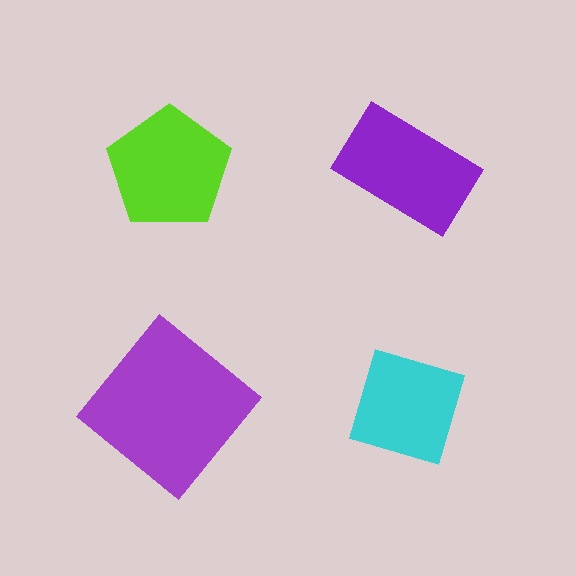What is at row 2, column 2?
A cyan diamond.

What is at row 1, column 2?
A purple rectangle.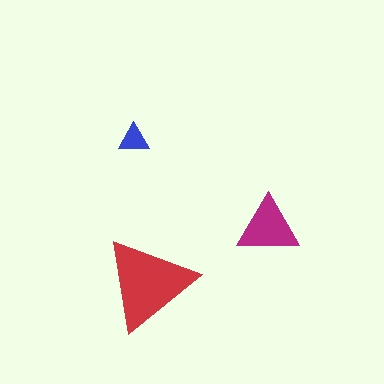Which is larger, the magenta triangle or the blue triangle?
The magenta one.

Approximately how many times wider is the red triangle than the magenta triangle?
About 1.5 times wider.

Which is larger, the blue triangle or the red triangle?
The red one.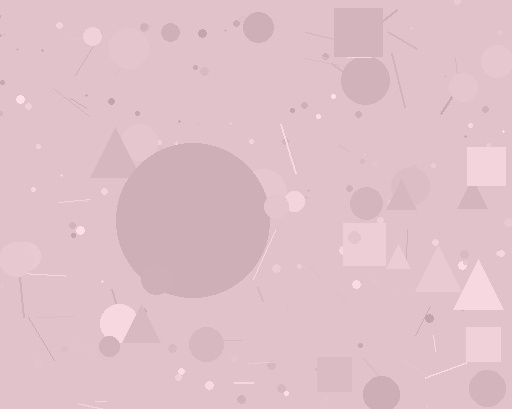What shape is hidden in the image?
A circle is hidden in the image.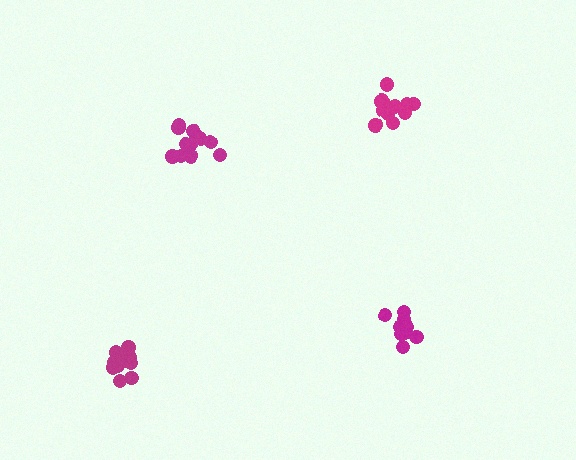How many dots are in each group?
Group 1: 12 dots, Group 2: 11 dots, Group 3: 10 dots, Group 4: 9 dots (42 total).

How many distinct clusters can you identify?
There are 4 distinct clusters.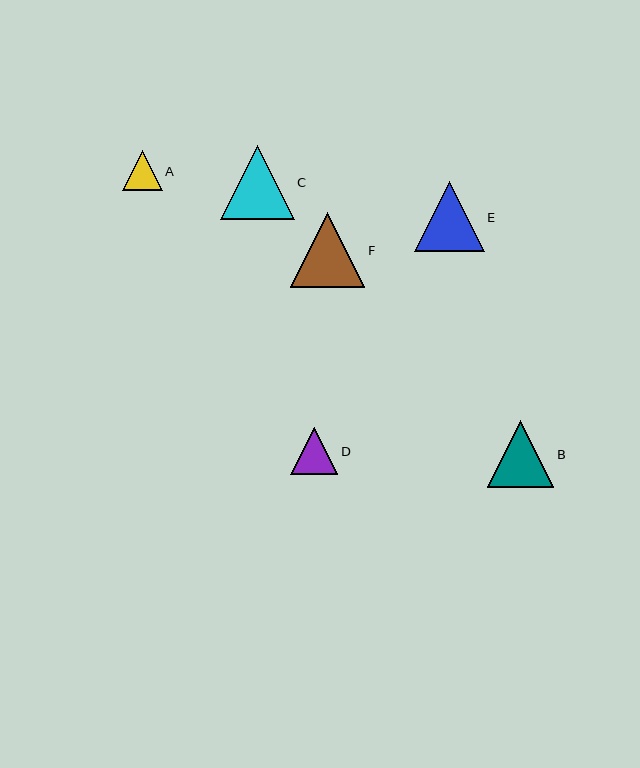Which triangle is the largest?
Triangle F is the largest with a size of approximately 74 pixels.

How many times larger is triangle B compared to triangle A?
Triangle B is approximately 1.7 times the size of triangle A.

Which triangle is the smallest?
Triangle A is the smallest with a size of approximately 40 pixels.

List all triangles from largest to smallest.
From largest to smallest: F, C, E, B, D, A.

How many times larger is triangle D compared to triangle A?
Triangle D is approximately 1.2 times the size of triangle A.